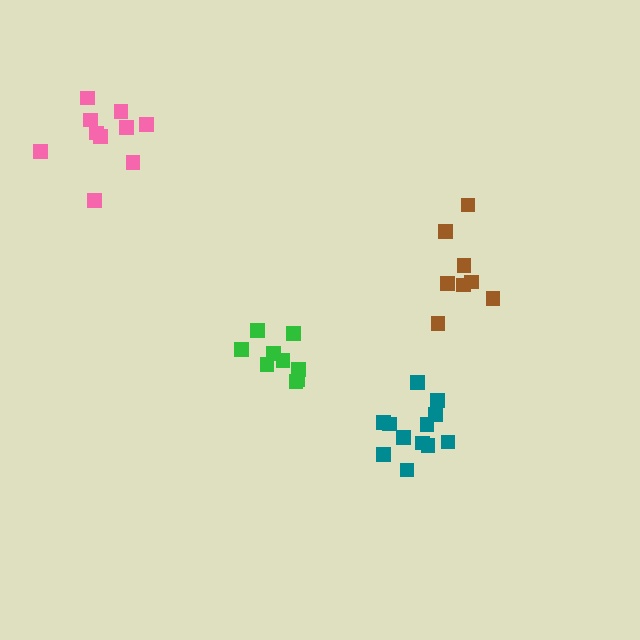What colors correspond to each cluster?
The clusters are colored: teal, green, pink, brown.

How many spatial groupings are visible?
There are 4 spatial groupings.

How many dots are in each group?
Group 1: 12 dots, Group 2: 9 dots, Group 3: 10 dots, Group 4: 8 dots (39 total).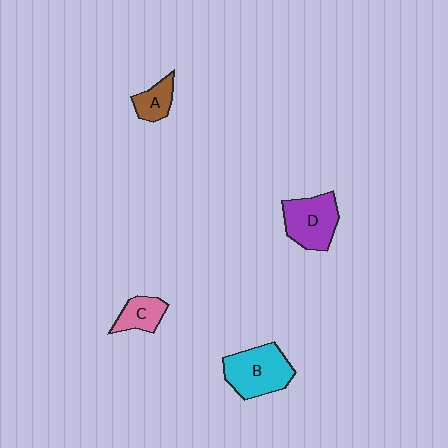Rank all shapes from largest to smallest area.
From largest to smallest: B (cyan), D (purple), C (pink), A (brown).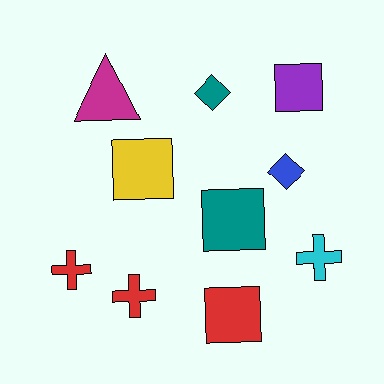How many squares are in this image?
There are 4 squares.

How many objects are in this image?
There are 10 objects.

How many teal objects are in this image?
There are 2 teal objects.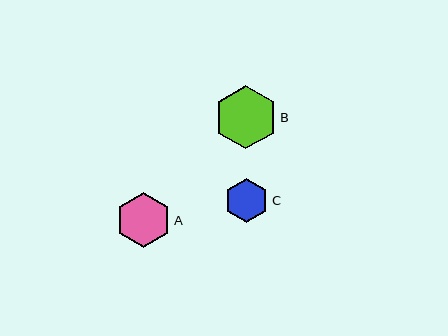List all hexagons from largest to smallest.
From largest to smallest: B, A, C.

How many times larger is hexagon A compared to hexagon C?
Hexagon A is approximately 1.3 times the size of hexagon C.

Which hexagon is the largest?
Hexagon B is the largest with a size of approximately 63 pixels.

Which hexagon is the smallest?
Hexagon C is the smallest with a size of approximately 44 pixels.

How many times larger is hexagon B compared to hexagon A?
Hexagon B is approximately 1.1 times the size of hexagon A.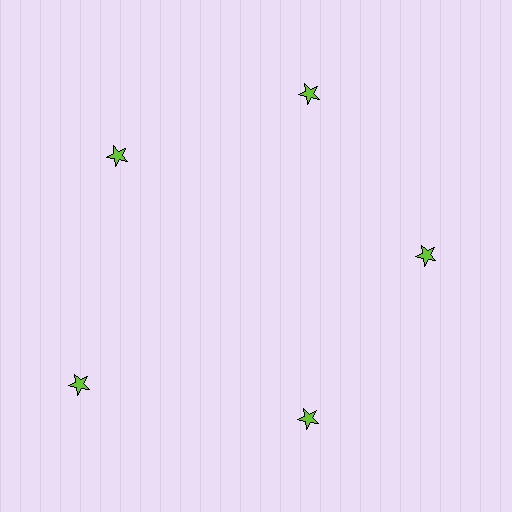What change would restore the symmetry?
The symmetry would be restored by moving it inward, back onto the ring so that all 5 stars sit at equal angles and equal distance from the center.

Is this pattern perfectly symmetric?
No. The 5 lime stars are arranged in a ring, but one element near the 8 o'clock position is pushed outward from the center, breaking the 5-fold rotational symmetry.